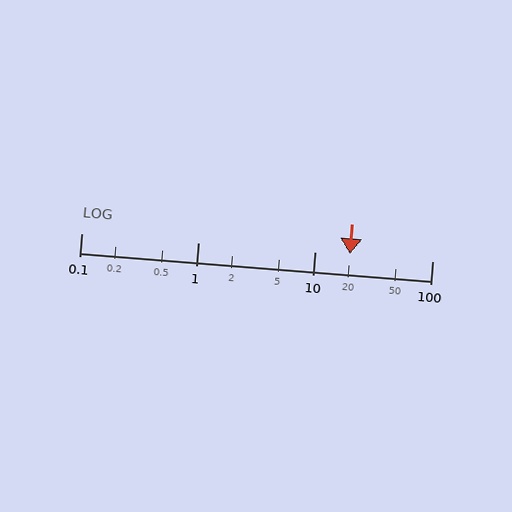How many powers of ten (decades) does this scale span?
The scale spans 3 decades, from 0.1 to 100.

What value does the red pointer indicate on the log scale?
The pointer indicates approximately 20.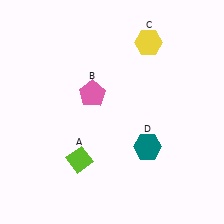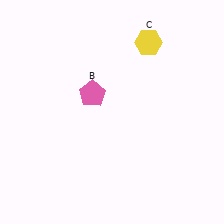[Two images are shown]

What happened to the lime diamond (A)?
The lime diamond (A) was removed in Image 2. It was in the bottom-left area of Image 1.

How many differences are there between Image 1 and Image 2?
There are 2 differences between the two images.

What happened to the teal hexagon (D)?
The teal hexagon (D) was removed in Image 2. It was in the bottom-right area of Image 1.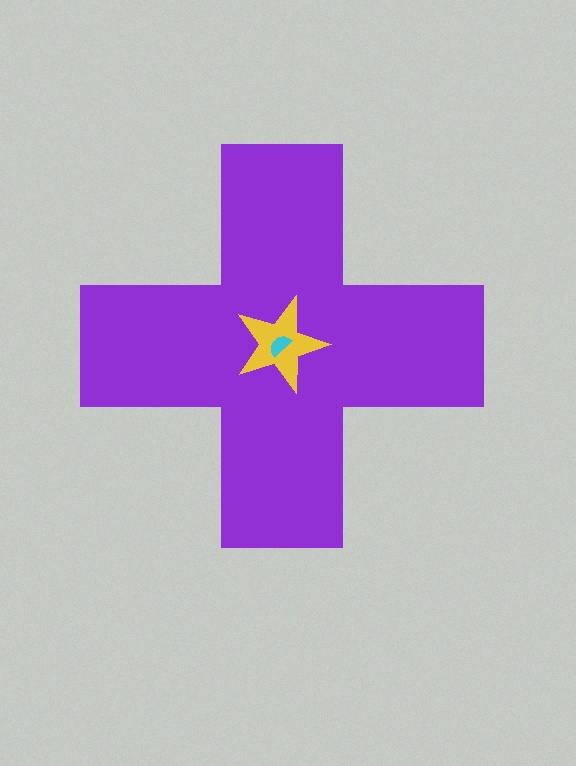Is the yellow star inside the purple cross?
Yes.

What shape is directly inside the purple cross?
The yellow star.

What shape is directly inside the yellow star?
The cyan semicircle.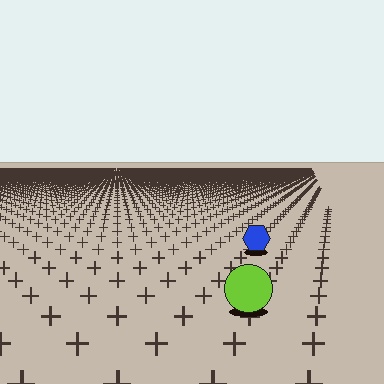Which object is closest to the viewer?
The lime circle is closest. The texture marks near it are larger and more spread out.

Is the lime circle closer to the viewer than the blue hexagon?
Yes. The lime circle is closer — you can tell from the texture gradient: the ground texture is coarser near it.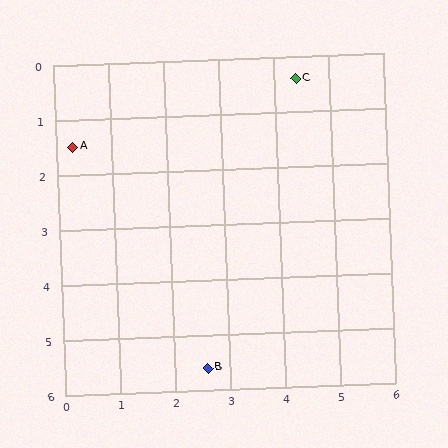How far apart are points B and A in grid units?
Points B and A are about 4.7 grid units apart.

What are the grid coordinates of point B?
Point B is at approximately (2.6, 5.6).